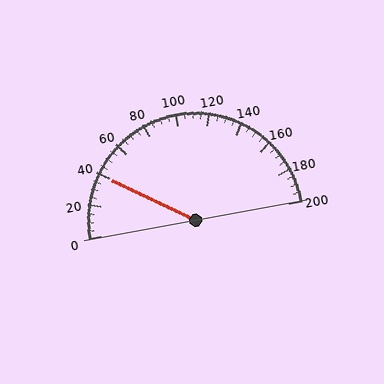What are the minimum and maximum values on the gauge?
The gauge ranges from 0 to 200.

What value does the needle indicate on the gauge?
The needle indicates approximately 40.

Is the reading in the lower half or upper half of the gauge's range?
The reading is in the lower half of the range (0 to 200).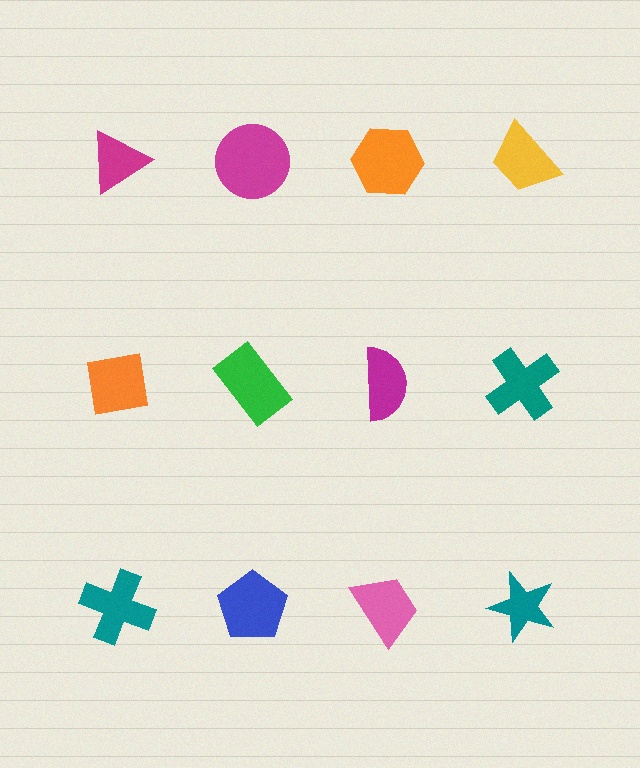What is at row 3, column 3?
A pink trapezoid.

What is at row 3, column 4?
A teal star.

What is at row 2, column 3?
A magenta semicircle.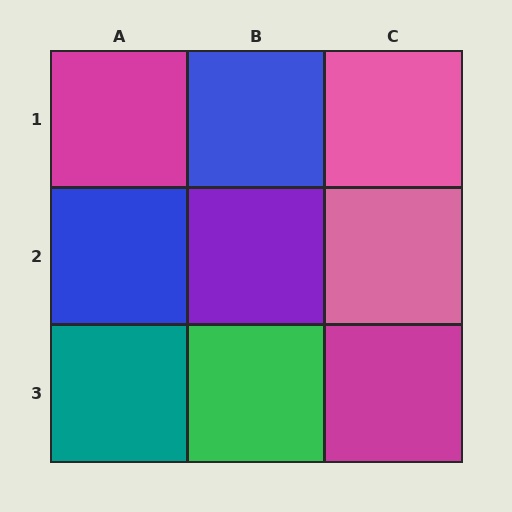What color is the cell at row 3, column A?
Teal.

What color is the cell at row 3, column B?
Green.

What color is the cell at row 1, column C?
Pink.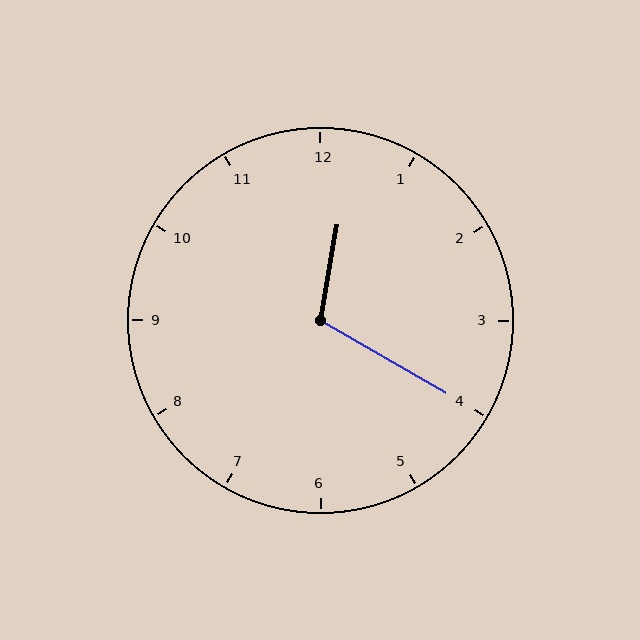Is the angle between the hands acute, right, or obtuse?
It is obtuse.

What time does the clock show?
12:20.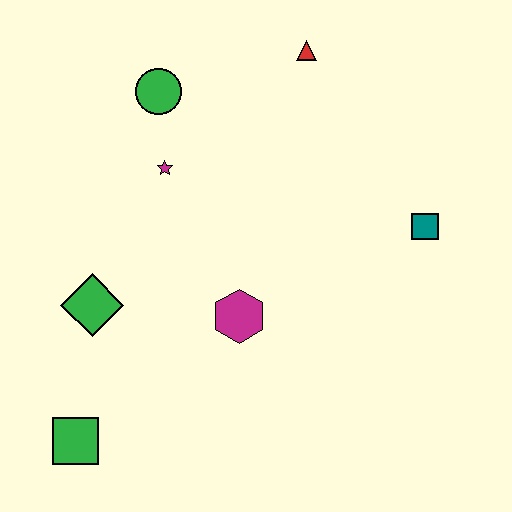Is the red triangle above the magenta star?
Yes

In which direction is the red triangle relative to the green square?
The red triangle is above the green square.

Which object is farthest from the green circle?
The green square is farthest from the green circle.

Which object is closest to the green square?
The green diamond is closest to the green square.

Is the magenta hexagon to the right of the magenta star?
Yes